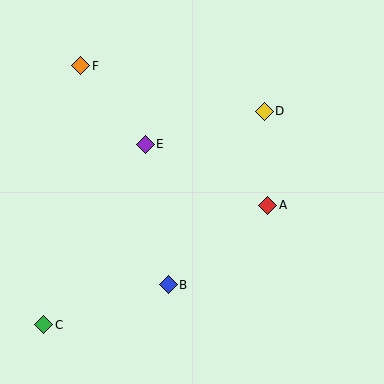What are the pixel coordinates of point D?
Point D is at (264, 111).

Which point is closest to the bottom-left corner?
Point C is closest to the bottom-left corner.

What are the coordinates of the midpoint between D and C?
The midpoint between D and C is at (154, 218).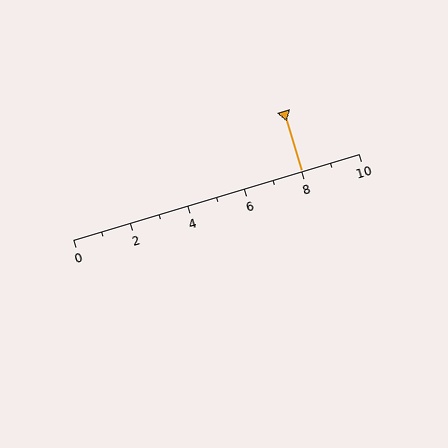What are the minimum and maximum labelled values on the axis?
The axis runs from 0 to 10.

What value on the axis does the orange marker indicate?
The marker indicates approximately 8.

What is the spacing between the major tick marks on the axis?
The major ticks are spaced 2 apart.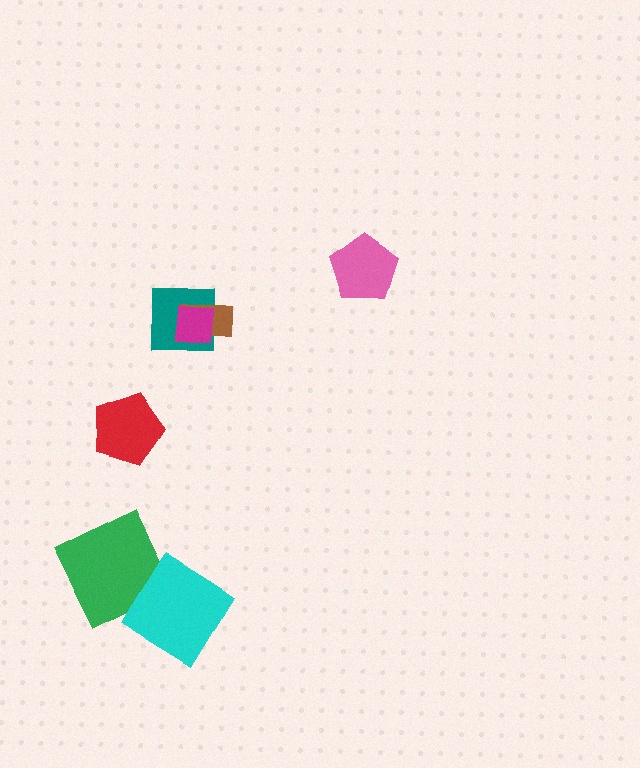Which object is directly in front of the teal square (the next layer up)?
The brown rectangle is directly in front of the teal square.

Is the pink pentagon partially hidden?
No, no other shape covers it.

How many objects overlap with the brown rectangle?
2 objects overlap with the brown rectangle.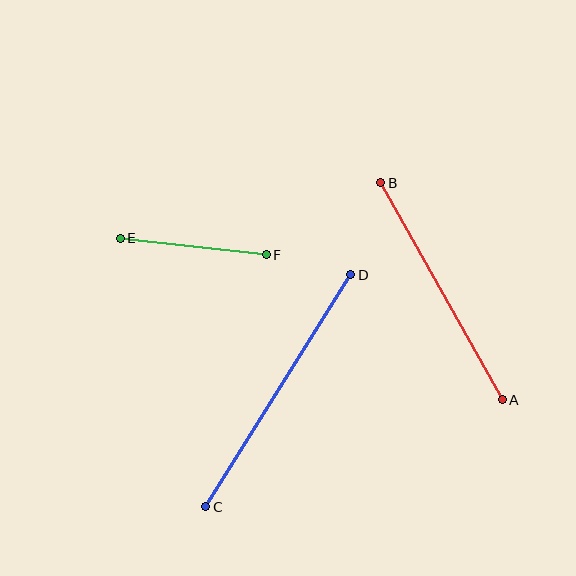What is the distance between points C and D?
The distance is approximately 274 pixels.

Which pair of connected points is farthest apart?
Points C and D are farthest apart.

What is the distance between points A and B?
The distance is approximately 249 pixels.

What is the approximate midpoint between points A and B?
The midpoint is at approximately (442, 291) pixels.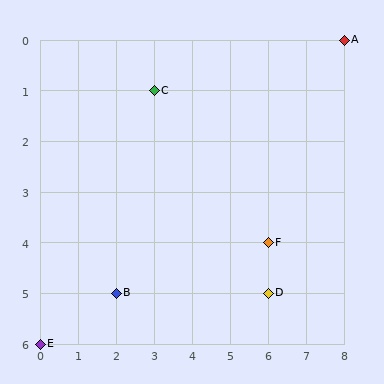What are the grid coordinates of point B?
Point B is at grid coordinates (2, 5).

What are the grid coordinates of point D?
Point D is at grid coordinates (6, 5).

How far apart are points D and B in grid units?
Points D and B are 4 columns apart.